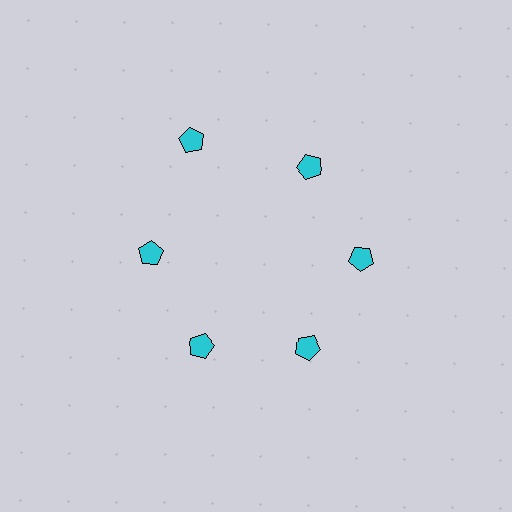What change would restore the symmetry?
The symmetry would be restored by moving it inward, back onto the ring so that all 6 pentagons sit at equal angles and equal distance from the center.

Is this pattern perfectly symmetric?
No. The 6 cyan pentagons are arranged in a ring, but one element near the 11 o'clock position is pushed outward from the center, breaking the 6-fold rotational symmetry.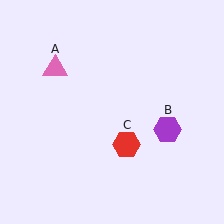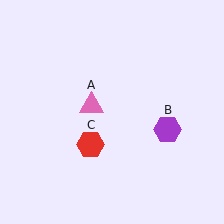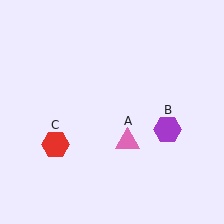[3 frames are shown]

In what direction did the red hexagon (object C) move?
The red hexagon (object C) moved left.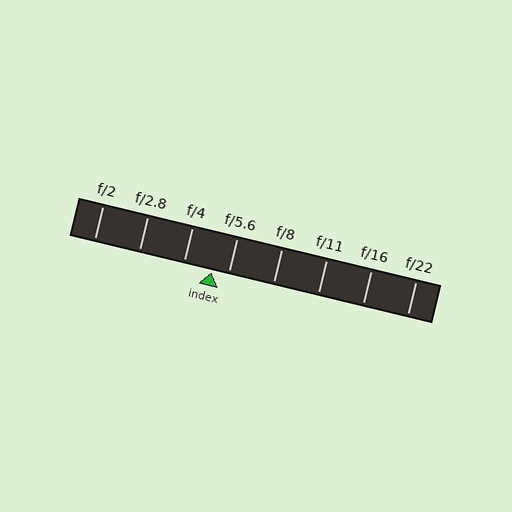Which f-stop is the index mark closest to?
The index mark is closest to f/5.6.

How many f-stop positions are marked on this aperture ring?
There are 8 f-stop positions marked.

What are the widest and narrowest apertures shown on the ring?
The widest aperture shown is f/2 and the narrowest is f/22.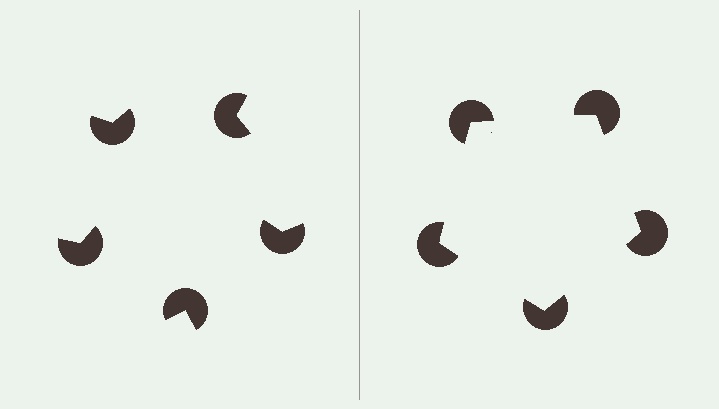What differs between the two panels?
The pac-man discs are positioned identically on both sides; only the wedge orientations differ. On the right they align to a pentagon; on the left they are misaligned.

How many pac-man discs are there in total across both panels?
10 — 5 on each side.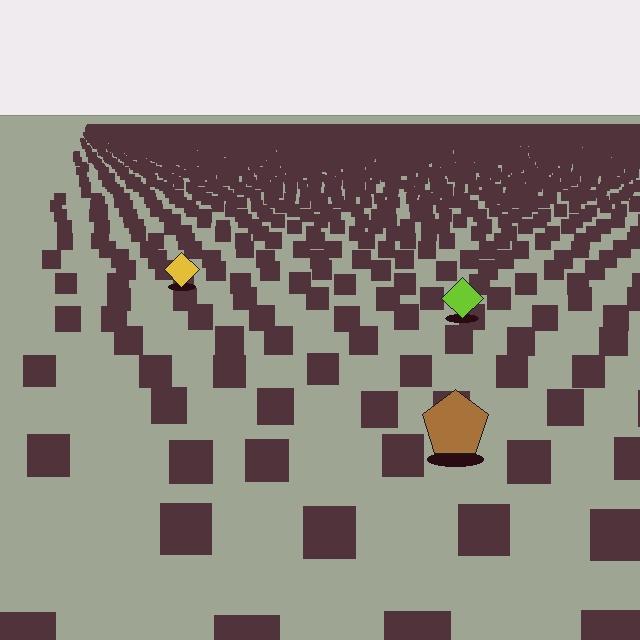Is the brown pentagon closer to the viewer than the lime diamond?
Yes. The brown pentagon is closer — you can tell from the texture gradient: the ground texture is coarser near it.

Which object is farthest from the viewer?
The yellow diamond is farthest from the viewer. It appears smaller and the ground texture around it is denser.